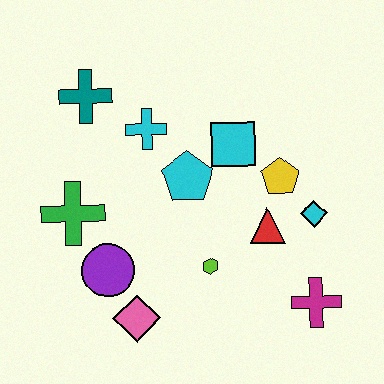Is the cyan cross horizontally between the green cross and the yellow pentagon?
Yes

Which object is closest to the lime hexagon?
The red triangle is closest to the lime hexagon.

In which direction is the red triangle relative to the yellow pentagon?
The red triangle is below the yellow pentagon.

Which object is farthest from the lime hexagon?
The teal cross is farthest from the lime hexagon.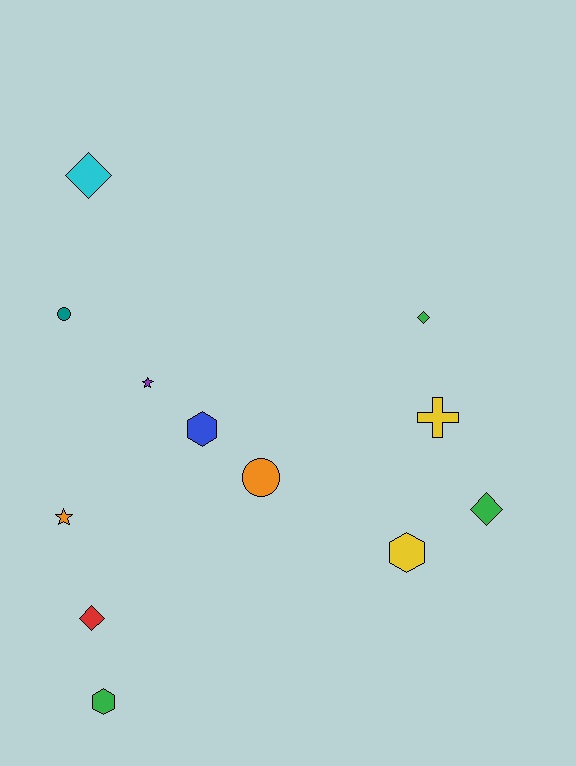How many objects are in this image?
There are 12 objects.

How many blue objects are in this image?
There is 1 blue object.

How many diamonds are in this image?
There are 4 diamonds.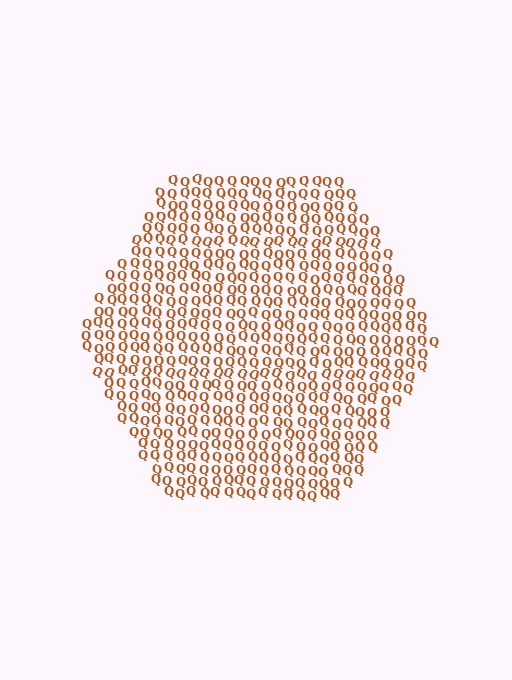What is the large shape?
The large shape is a hexagon.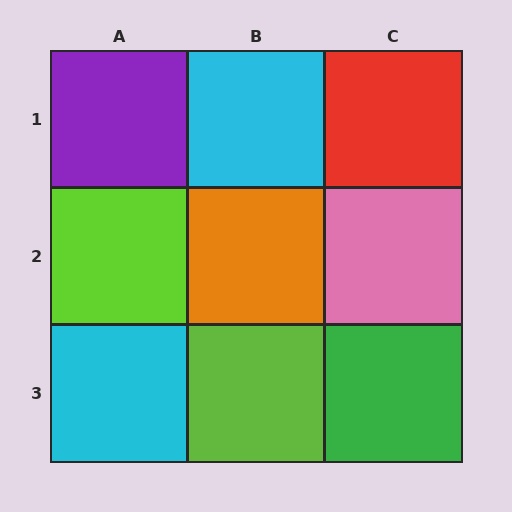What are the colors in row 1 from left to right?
Purple, cyan, red.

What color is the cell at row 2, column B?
Orange.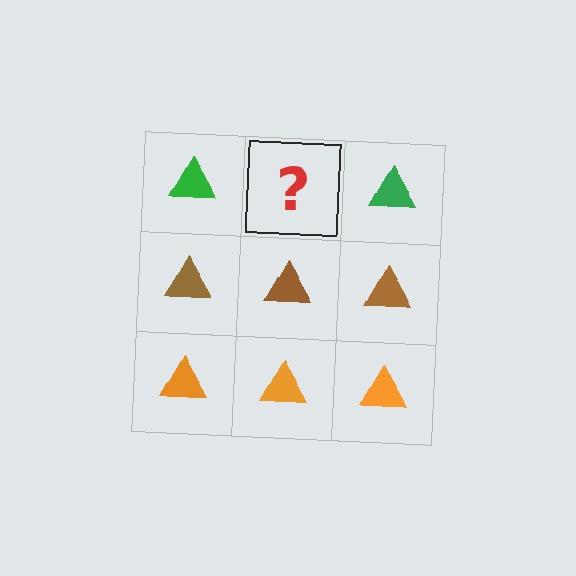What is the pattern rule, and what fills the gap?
The rule is that each row has a consistent color. The gap should be filled with a green triangle.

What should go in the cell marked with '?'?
The missing cell should contain a green triangle.